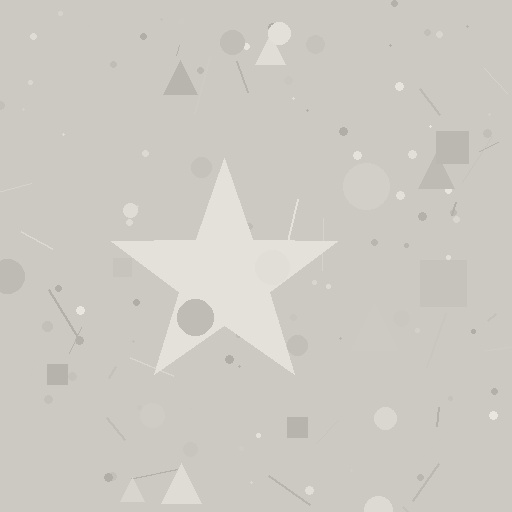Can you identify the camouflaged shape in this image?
The camouflaged shape is a star.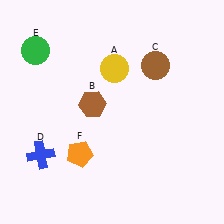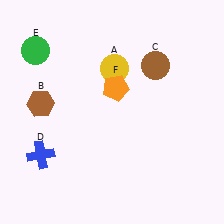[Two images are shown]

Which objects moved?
The objects that moved are: the brown hexagon (B), the orange pentagon (F).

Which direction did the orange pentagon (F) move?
The orange pentagon (F) moved up.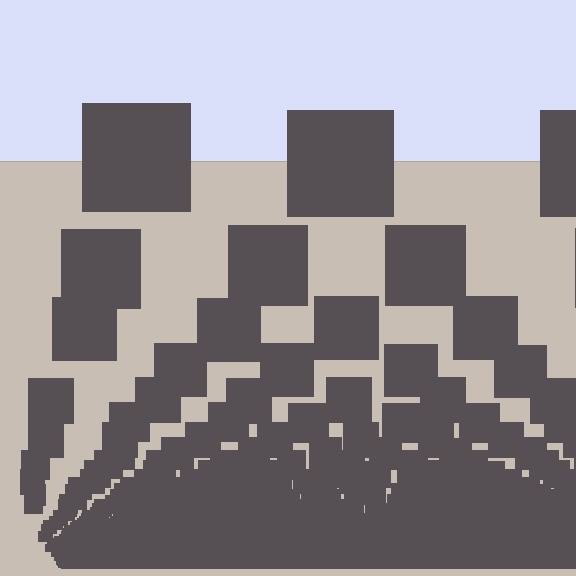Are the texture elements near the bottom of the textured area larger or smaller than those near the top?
Smaller. The gradient is inverted — elements near the bottom are smaller and denser.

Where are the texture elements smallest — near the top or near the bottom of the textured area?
Near the bottom.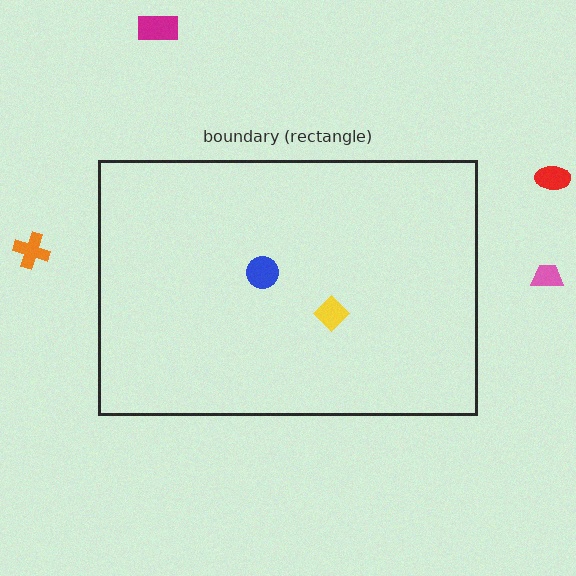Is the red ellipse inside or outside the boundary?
Outside.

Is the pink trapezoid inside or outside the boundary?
Outside.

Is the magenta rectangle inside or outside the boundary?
Outside.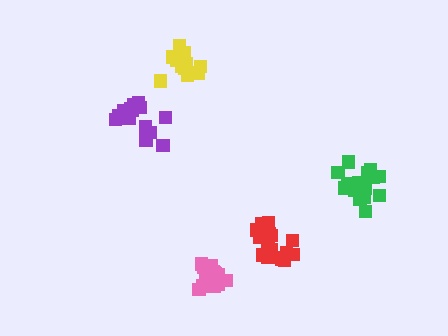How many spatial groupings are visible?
There are 5 spatial groupings.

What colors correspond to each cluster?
The clusters are colored: purple, green, red, yellow, pink.